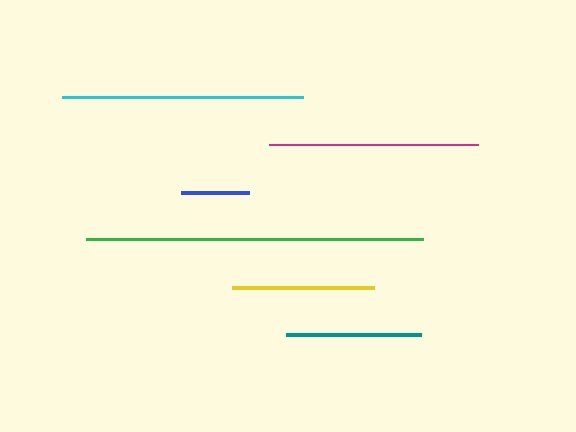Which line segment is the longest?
The green line is the longest at approximately 338 pixels.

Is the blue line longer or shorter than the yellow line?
The yellow line is longer than the blue line.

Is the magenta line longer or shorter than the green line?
The green line is longer than the magenta line.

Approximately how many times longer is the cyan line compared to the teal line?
The cyan line is approximately 1.8 times the length of the teal line.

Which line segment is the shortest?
The blue line is the shortest at approximately 67 pixels.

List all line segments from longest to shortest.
From longest to shortest: green, cyan, magenta, yellow, teal, blue.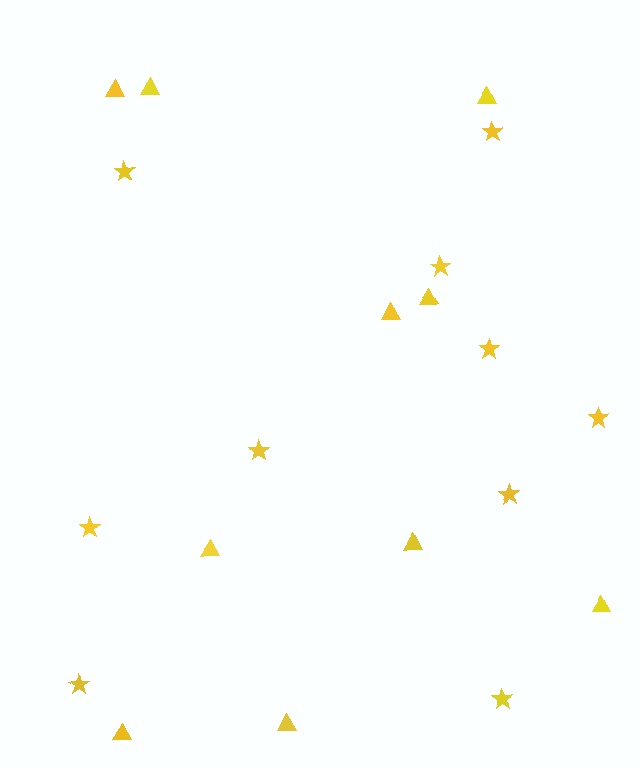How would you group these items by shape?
There are 2 groups: one group of stars (10) and one group of triangles (10).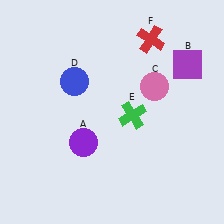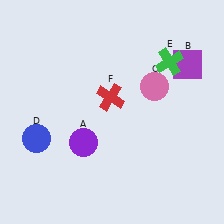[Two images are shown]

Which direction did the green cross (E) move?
The green cross (E) moved up.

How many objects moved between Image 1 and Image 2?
3 objects moved between the two images.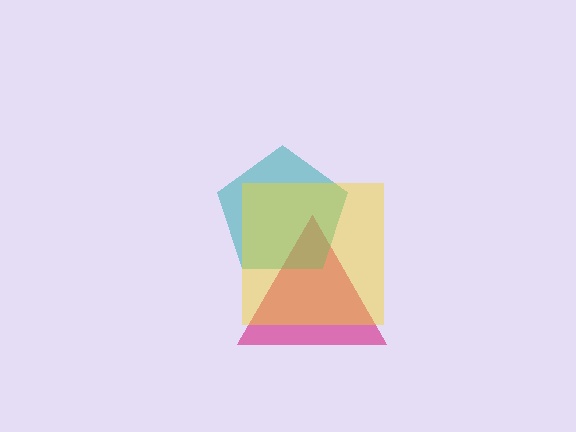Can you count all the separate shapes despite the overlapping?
Yes, there are 3 separate shapes.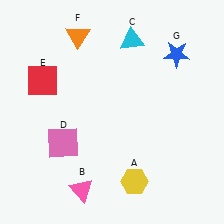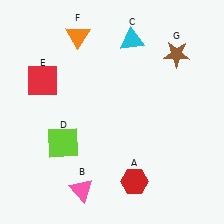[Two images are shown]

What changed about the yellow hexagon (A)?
In Image 1, A is yellow. In Image 2, it changed to red.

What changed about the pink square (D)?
In Image 1, D is pink. In Image 2, it changed to lime.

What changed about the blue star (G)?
In Image 1, G is blue. In Image 2, it changed to brown.